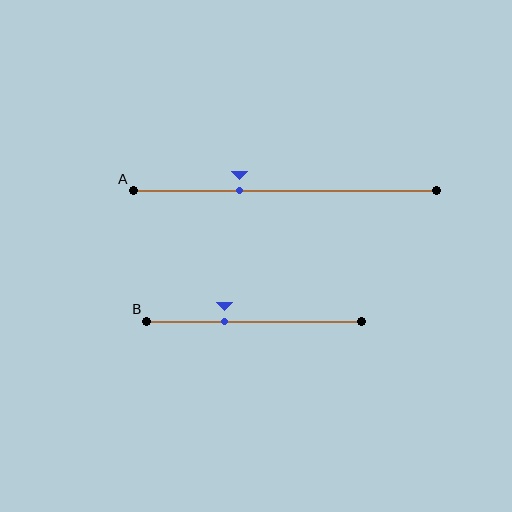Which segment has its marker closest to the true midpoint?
Segment B has its marker closest to the true midpoint.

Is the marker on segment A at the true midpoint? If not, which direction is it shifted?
No, the marker on segment A is shifted to the left by about 15% of the segment length.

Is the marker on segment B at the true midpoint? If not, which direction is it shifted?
No, the marker on segment B is shifted to the left by about 14% of the segment length.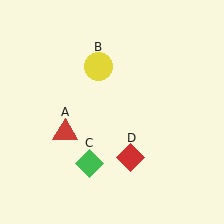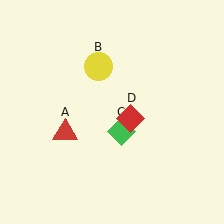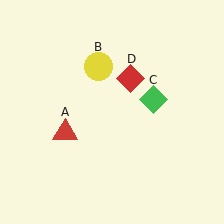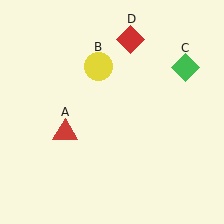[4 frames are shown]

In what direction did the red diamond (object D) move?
The red diamond (object D) moved up.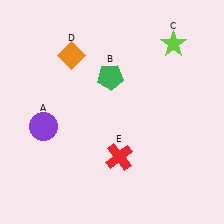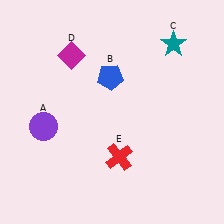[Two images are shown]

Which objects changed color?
B changed from green to blue. C changed from lime to teal. D changed from orange to magenta.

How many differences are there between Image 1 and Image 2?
There are 3 differences between the two images.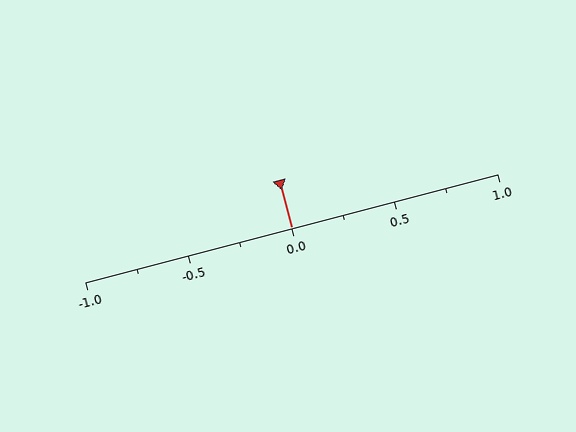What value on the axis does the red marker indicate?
The marker indicates approximately 0.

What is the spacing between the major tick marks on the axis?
The major ticks are spaced 0.5 apart.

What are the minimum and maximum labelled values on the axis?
The axis runs from -1.0 to 1.0.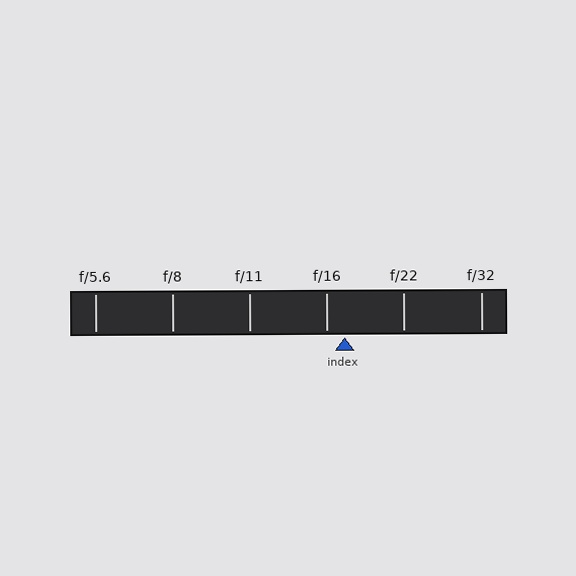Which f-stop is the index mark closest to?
The index mark is closest to f/16.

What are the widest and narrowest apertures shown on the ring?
The widest aperture shown is f/5.6 and the narrowest is f/32.